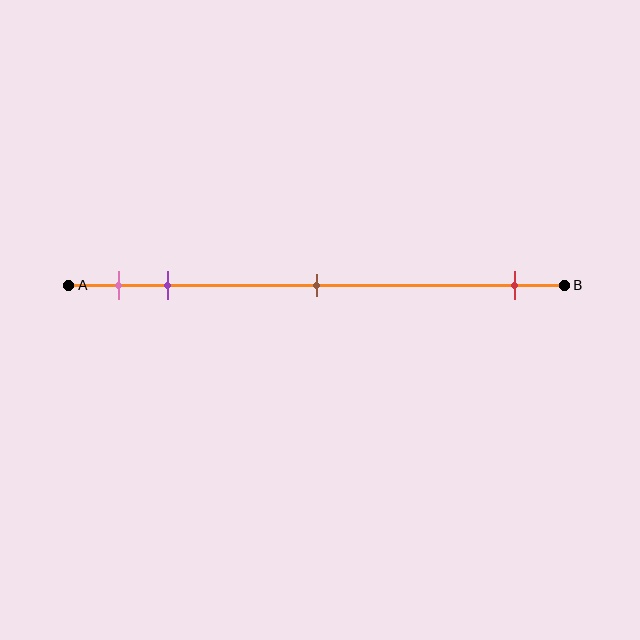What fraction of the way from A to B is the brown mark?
The brown mark is approximately 50% (0.5) of the way from A to B.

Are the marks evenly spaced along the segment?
No, the marks are not evenly spaced.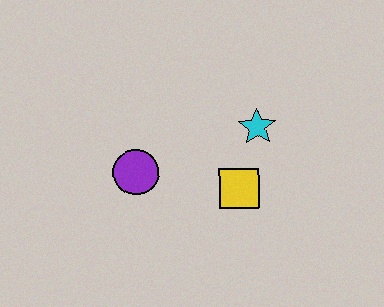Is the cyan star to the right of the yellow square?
Yes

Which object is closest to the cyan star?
The yellow square is closest to the cyan star.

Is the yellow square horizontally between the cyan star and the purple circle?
Yes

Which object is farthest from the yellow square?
The purple circle is farthest from the yellow square.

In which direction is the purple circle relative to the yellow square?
The purple circle is to the left of the yellow square.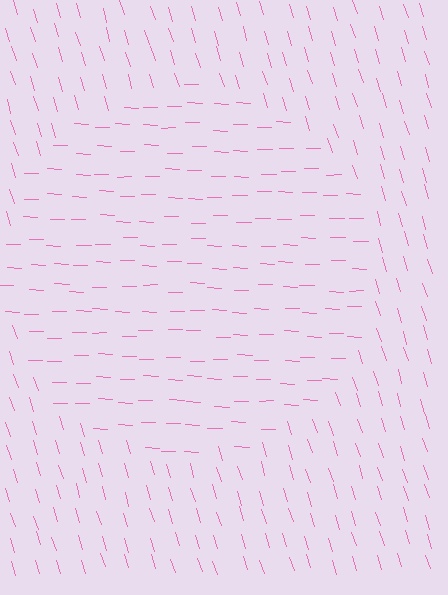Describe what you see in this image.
The image is filled with small pink line segments. A circle region in the image has lines oriented differently from the surrounding lines, creating a visible texture boundary.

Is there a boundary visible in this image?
Yes, there is a texture boundary formed by a change in line orientation.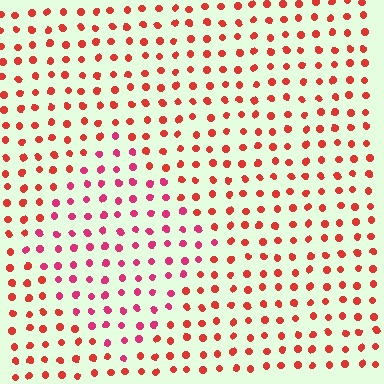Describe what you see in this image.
The image is filled with small red elements in a uniform arrangement. A diamond-shaped region is visible where the elements are tinted to a slightly different hue, forming a subtle color boundary.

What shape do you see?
I see a diamond.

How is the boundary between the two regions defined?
The boundary is defined purely by a slight shift in hue (about 28 degrees). Spacing, size, and orientation are identical on both sides.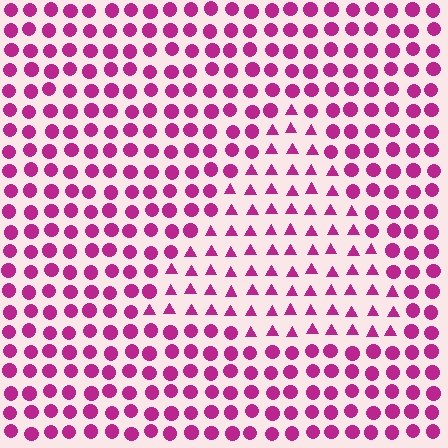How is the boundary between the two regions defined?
The boundary is defined by a change in element shape: triangles inside vs. circles outside. All elements share the same color and spacing.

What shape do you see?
I see a triangle.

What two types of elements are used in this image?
The image uses triangles inside the triangle region and circles outside it.